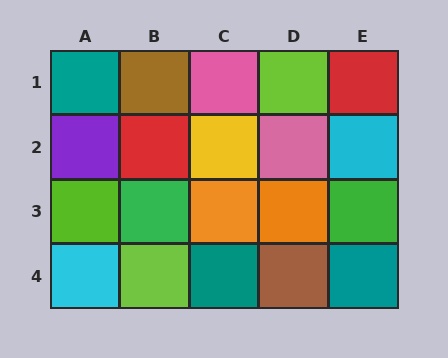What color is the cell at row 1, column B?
Brown.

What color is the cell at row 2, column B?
Red.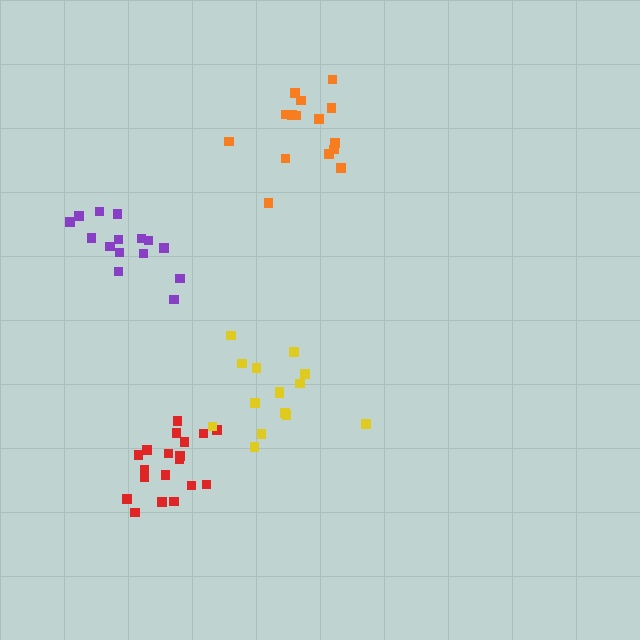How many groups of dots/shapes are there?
There are 4 groups.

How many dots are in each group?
Group 1: 15 dots, Group 2: 15 dots, Group 3: 19 dots, Group 4: 15 dots (64 total).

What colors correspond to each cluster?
The clusters are colored: orange, purple, red, yellow.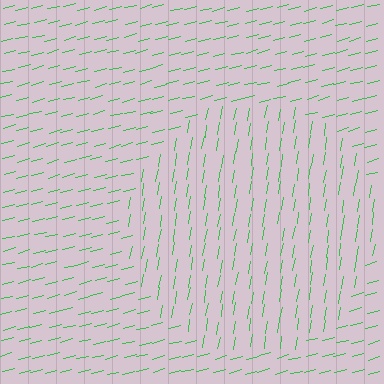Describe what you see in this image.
The image is filled with small green line segments. A circle region in the image has lines oriented differently from the surrounding lines, creating a visible texture boundary.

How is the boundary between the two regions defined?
The boundary is defined purely by a change in line orientation (approximately 66 degrees difference). All lines are the same color and thickness.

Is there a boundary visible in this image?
Yes, there is a texture boundary formed by a change in line orientation.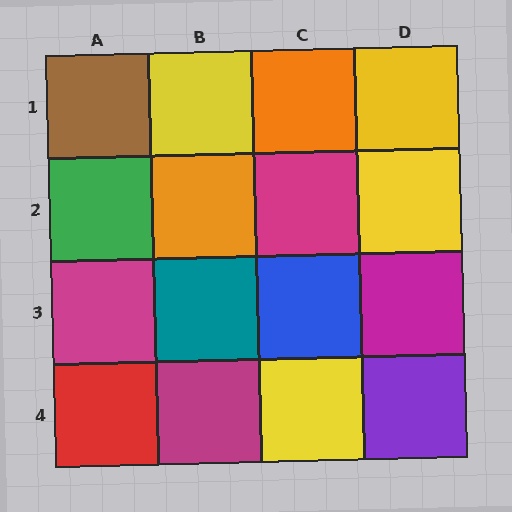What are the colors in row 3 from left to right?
Magenta, teal, blue, magenta.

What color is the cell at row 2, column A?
Green.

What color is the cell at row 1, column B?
Yellow.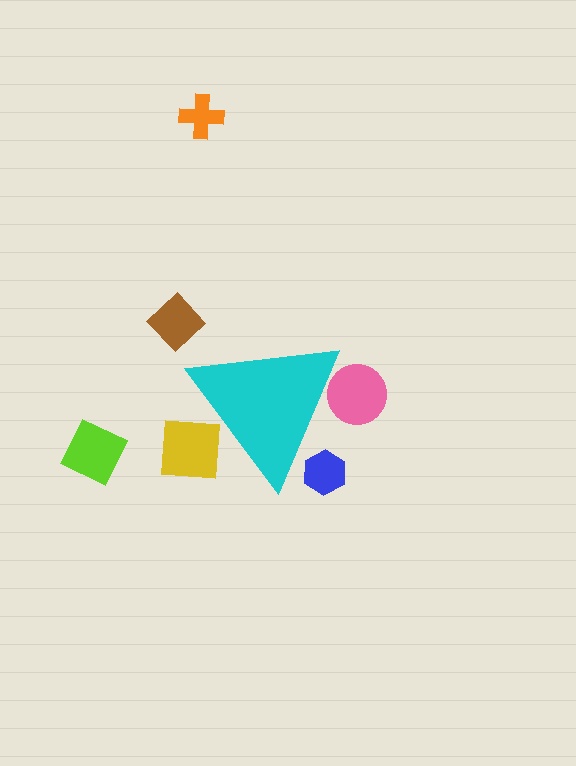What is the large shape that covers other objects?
A cyan triangle.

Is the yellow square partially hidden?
Yes, the yellow square is partially hidden behind the cyan triangle.